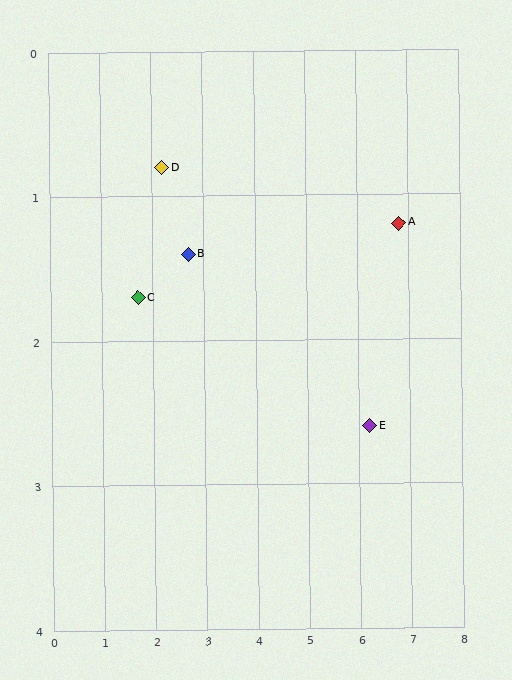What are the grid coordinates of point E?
Point E is at approximately (6.2, 2.6).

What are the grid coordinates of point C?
Point C is at approximately (1.7, 1.7).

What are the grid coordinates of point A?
Point A is at approximately (6.8, 1.2).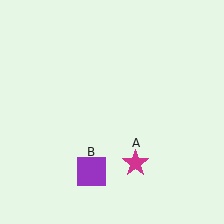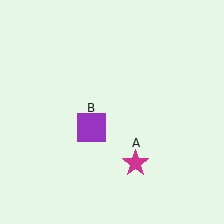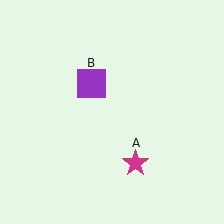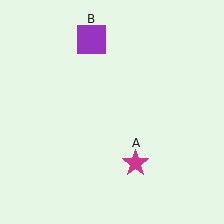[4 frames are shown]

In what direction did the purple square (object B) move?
The purple square (object B) moved up.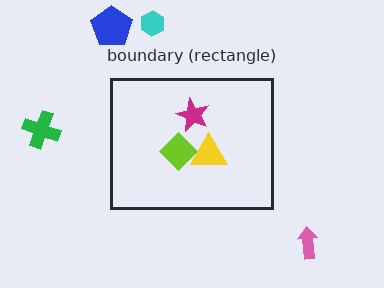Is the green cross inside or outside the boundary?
Outside.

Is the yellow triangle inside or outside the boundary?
Inside.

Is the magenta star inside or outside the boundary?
Inside.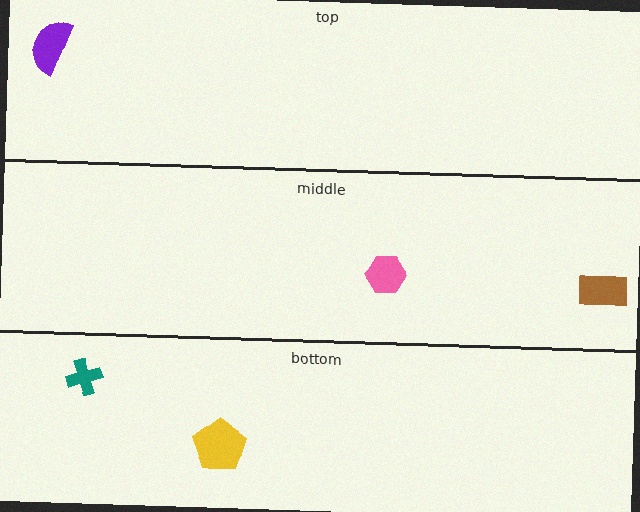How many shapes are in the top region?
1.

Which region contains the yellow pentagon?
The bottom region.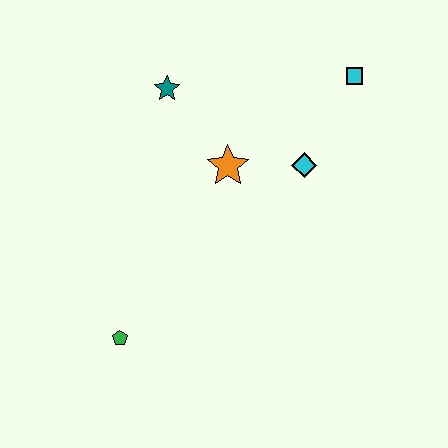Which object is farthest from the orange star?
The green pentagon is farthest from the orange star.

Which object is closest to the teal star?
The orange star is closest to the teal star.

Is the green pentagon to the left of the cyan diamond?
Yes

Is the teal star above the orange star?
Yes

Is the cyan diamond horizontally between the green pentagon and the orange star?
No